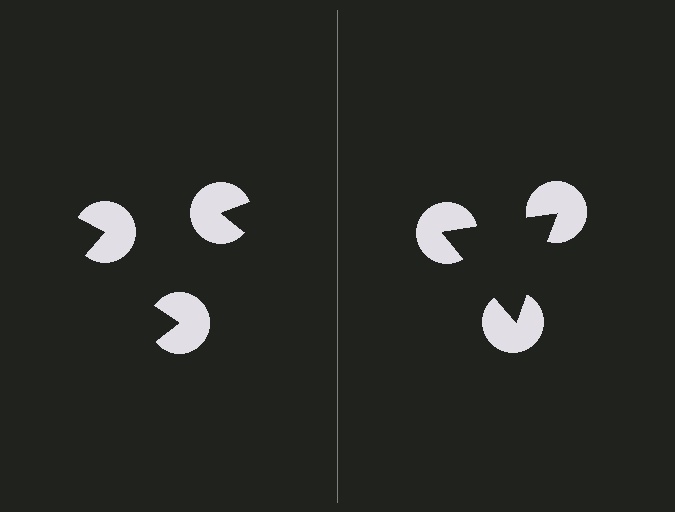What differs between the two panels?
The pac-man discs are positioned identically on both sides; only the wedge orientations differ. On the right they align to a triangle; on the left they are misaligned.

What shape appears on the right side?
An illusory triangle.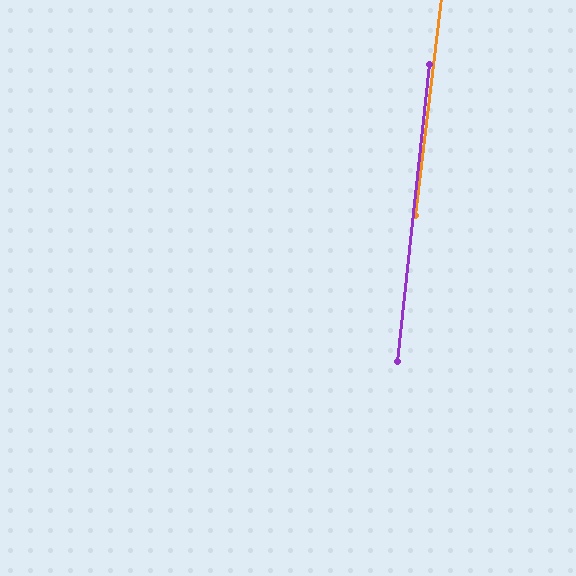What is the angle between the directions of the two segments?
Approximately 1 degree.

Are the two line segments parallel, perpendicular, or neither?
Parallel — their directions differ by only 0.6°.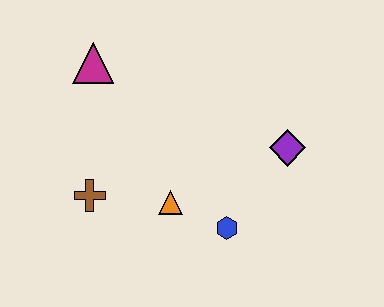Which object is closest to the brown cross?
The orange triangle is closest to the brown cross.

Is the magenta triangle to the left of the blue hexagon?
Yes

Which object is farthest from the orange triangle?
The magenta triangle is farthest from the orange triangle.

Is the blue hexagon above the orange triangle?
No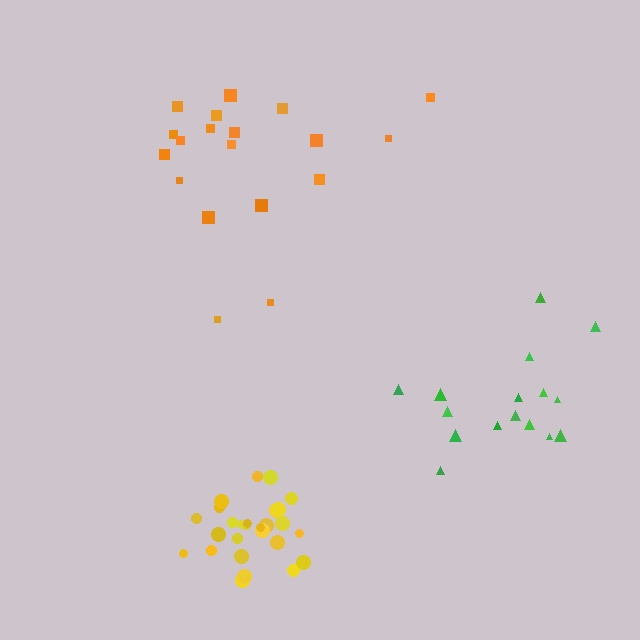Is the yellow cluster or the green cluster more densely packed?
Yellow.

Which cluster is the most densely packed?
Yellow.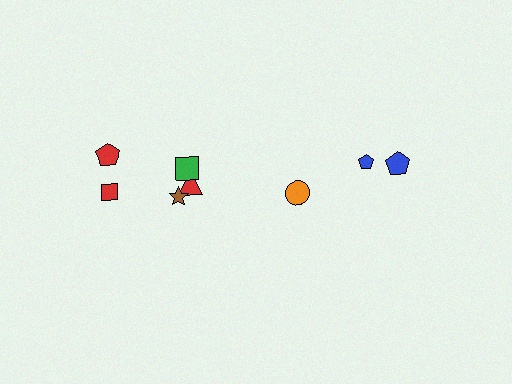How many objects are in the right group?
There are 3 objects.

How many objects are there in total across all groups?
There are 8 objects.